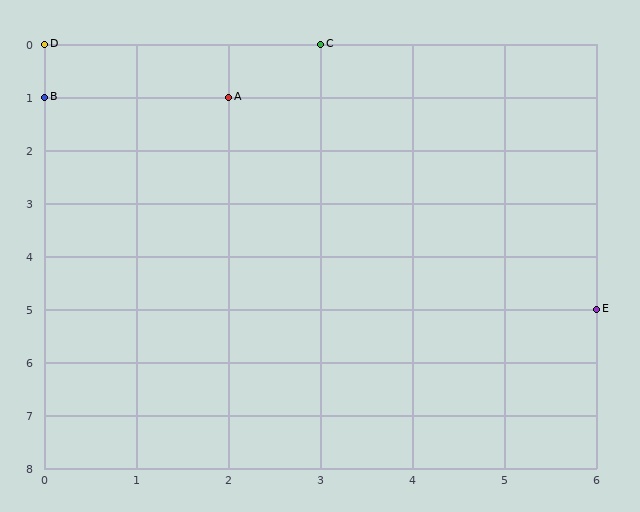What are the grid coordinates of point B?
Point B is at grid coordinates (0, 1).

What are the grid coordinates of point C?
Point C is at grid coordinates (3, 0).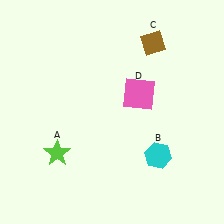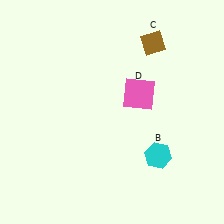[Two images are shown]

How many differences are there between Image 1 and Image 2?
There is 1 difference between the two images.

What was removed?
The lime star (A) was removed in Image 2.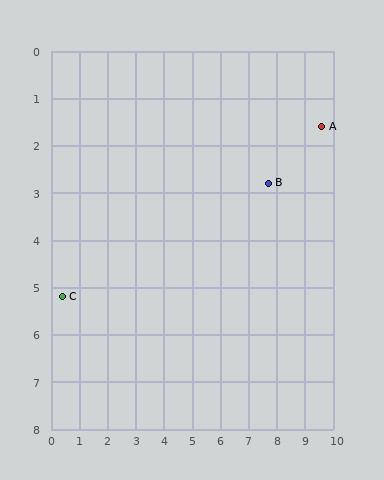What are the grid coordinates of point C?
Point C is at approximately (0.4, 5.2).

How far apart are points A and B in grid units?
Points A and B are about 2.2 grid units apart.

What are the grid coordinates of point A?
Point A is at approximately (9.6, 1.6).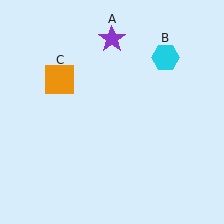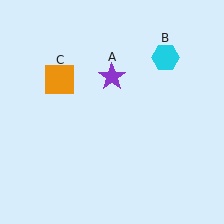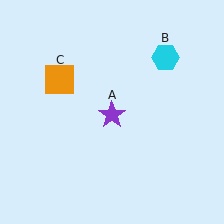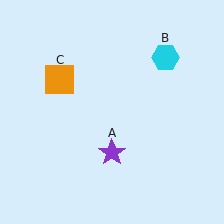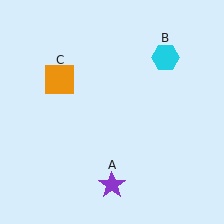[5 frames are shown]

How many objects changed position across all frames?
1 object changed position: purple star (object A).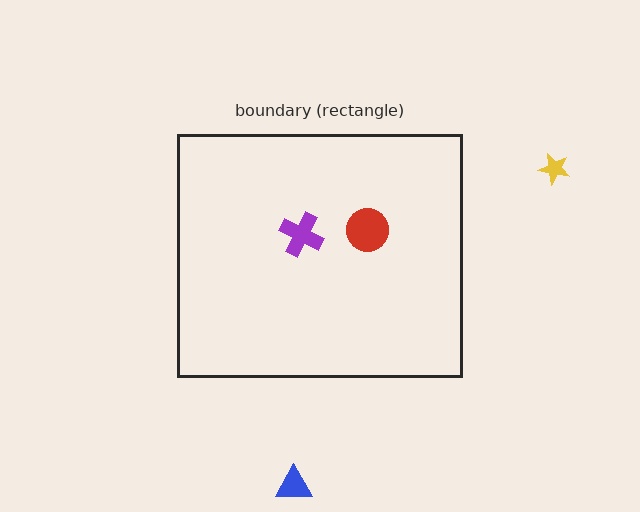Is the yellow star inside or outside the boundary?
Outside.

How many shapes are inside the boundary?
2 inside, 2 outside.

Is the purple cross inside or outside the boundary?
Inside.